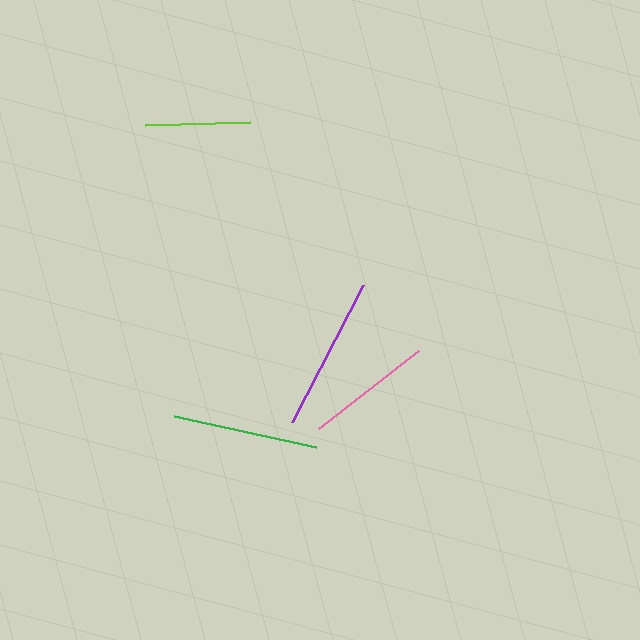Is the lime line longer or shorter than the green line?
The green line is longer than the lime line.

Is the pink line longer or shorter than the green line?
The green line is longer than the pink line.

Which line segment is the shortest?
The lime line is the shortest at approximately 105 pixels.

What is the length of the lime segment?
The lime segment is approximately 105 pixels long.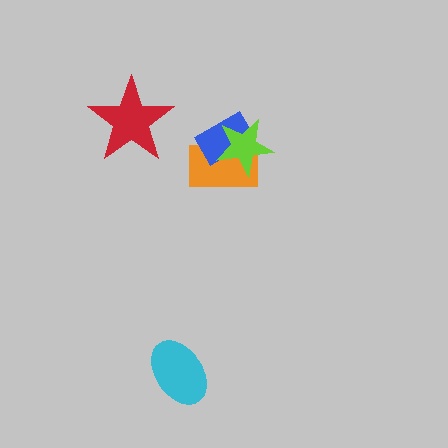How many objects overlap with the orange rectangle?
2 objects overlap with the orange rectangle.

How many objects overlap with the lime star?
2 objects overlap with the lime star.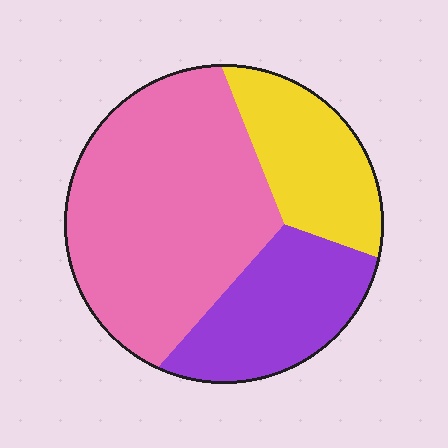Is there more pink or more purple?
Pink.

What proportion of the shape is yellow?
Yellow covers 22% of the shape.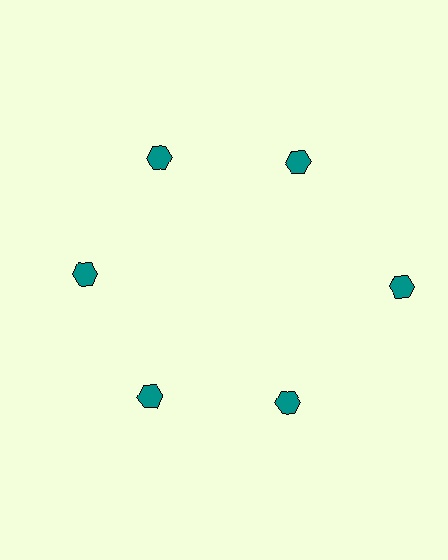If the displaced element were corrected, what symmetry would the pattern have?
It would have 6-fold rotational symmetry — the pattern would map onto itself every 60 degrees.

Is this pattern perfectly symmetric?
No. The 6 teal hexagons are arranged in a ring, but one element near the 3 o'clock position is pushed outward from the center, breaking the 6-fold rotational symmetry.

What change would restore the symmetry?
The symmetry would be restored by moving it inward, back onto the ring so that all 6 hexagons sit at equal angles and equal distance from the center.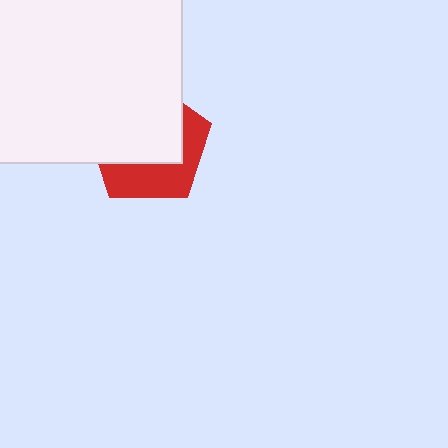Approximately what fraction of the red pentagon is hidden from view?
Roughly 60% of the red pentagon is hidden behind the white rectangle.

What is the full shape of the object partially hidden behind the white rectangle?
The partially hidden object is a red pentagon.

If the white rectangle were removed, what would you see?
You would see the complete red pentagon.